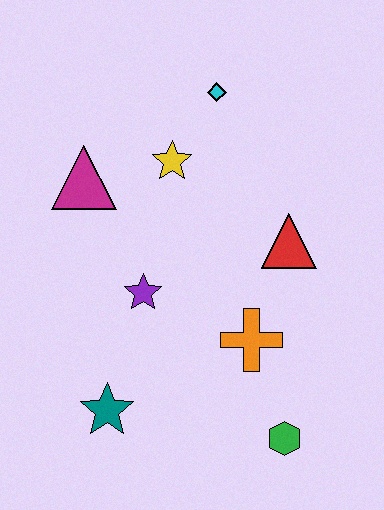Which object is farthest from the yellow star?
The green hexagon is farthest from the yellow star.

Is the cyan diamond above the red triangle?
Yes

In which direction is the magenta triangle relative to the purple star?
The magenta triangle is above the purple star.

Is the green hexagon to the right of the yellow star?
Yes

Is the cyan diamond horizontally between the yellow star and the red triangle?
Yes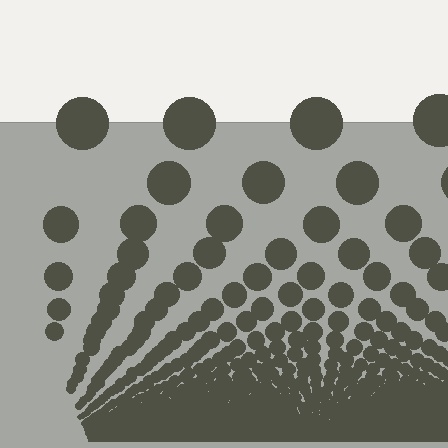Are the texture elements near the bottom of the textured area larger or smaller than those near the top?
Smaller. The gradient is inverted — elements near the bottom are smaller and denser.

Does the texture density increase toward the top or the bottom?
Density increases toward the bottom.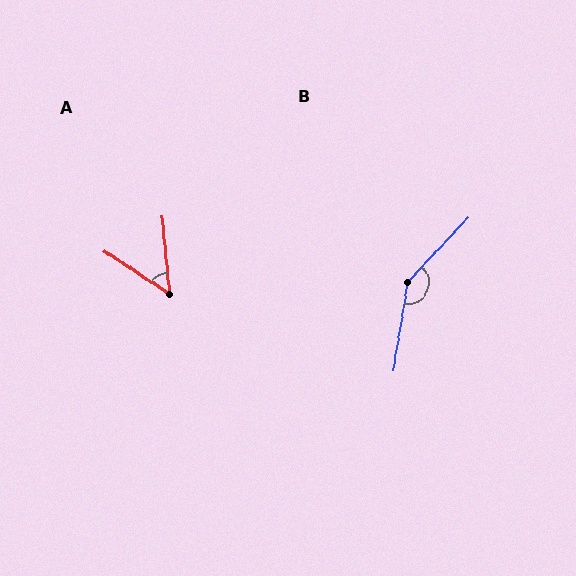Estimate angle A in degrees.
Approximately 51 degrees.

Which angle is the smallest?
A, at approximately 51 degrees.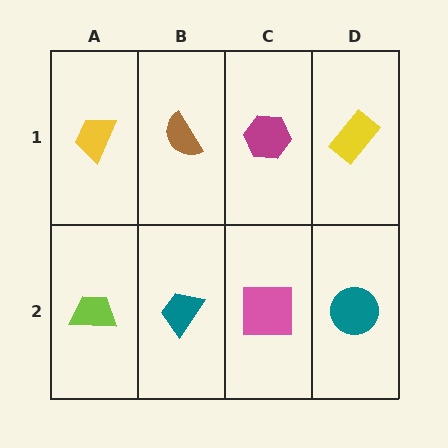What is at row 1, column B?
A brown semicircle.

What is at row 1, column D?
A yellow rectangle.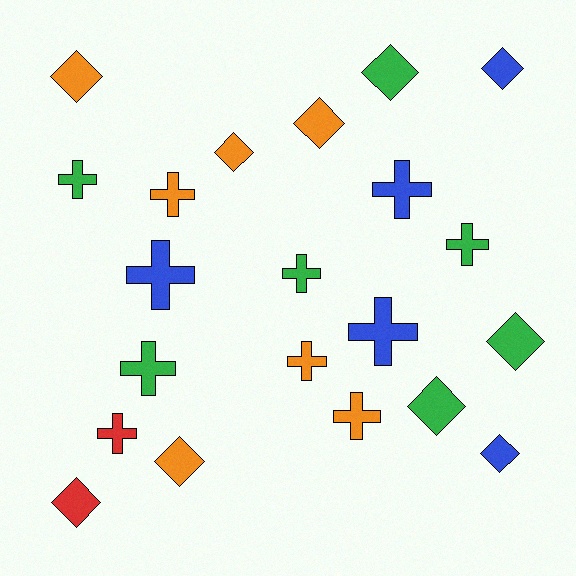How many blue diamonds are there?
There are 2 blue diamonds.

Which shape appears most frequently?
Cross, with 11 objects.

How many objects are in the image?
There are 21 objects.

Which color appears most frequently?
Green, with 7 objects.